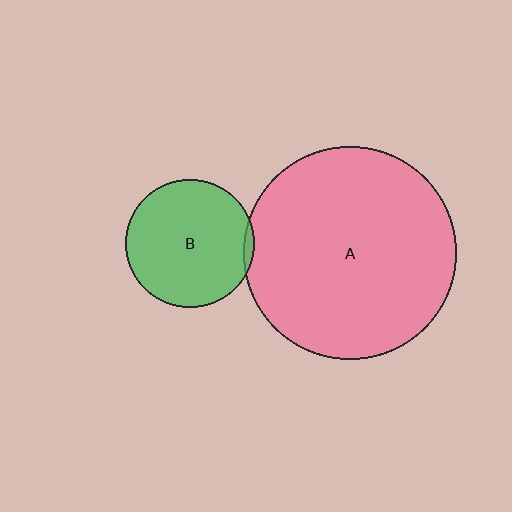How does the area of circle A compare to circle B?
Approximately 2.7 times.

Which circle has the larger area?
Circle A (pink).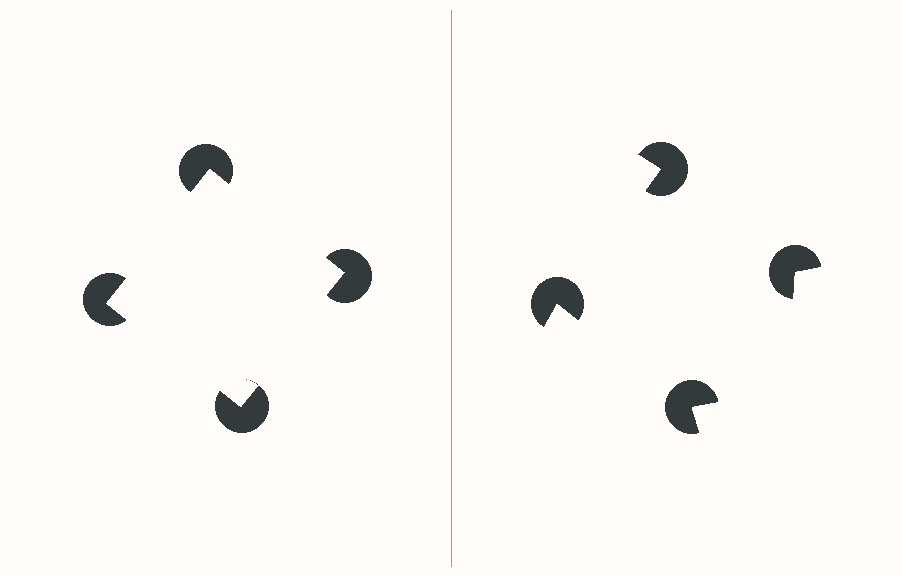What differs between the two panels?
The pac-man discs are positioned identically on both sides; only the wedge orientations differ. On the left they align to a square; on the right they are misaligned.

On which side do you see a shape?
An illusory square appears on the left side. On the right side the wedge cuts are rotated, so no coherent shape forms.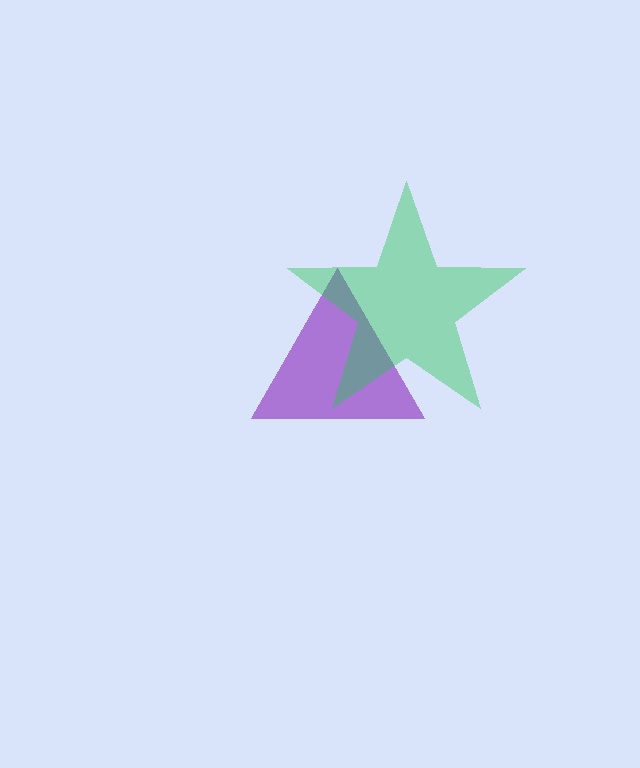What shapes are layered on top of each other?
The layered shapes are: a purple triangle, a green star.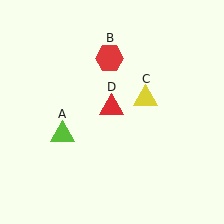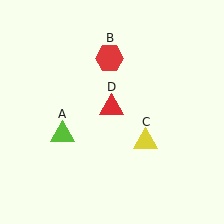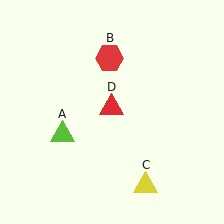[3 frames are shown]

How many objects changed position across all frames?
1 object changed position: yellow triangle (object C).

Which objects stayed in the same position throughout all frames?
Lime triangle (object A) and red hexagon (object B) and red triangle (object D) remained stationary.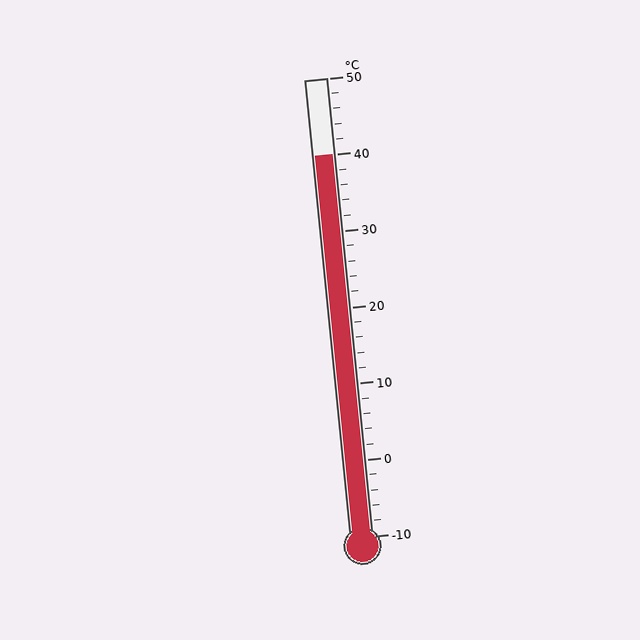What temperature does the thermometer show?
The thermometer shows approximately 40°C.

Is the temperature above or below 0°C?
The temperature is above 0°C.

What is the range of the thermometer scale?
The thermometer scale ranges from -10°C to 50°C.